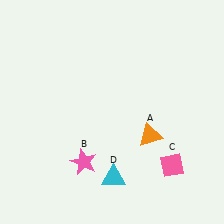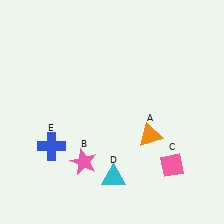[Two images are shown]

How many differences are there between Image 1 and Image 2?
There is 1 difference between the two images.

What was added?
A blue cross (E) was added in Image 2.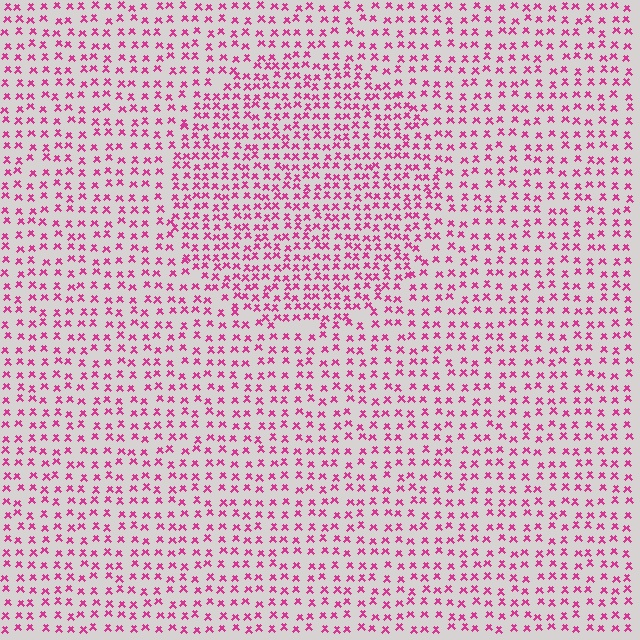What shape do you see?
I see a circle.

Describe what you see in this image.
The image contains small magenta elements arranged at two different densities. A circle-shaped region is visible where the elements are more densely packed than the surrounding area.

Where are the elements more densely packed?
The elements are more densely packed inside the circle boundary.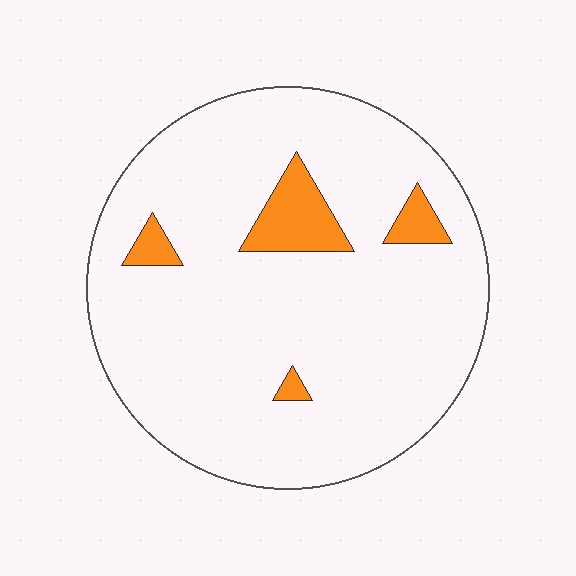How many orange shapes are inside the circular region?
4.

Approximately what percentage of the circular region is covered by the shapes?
Approximately 10%.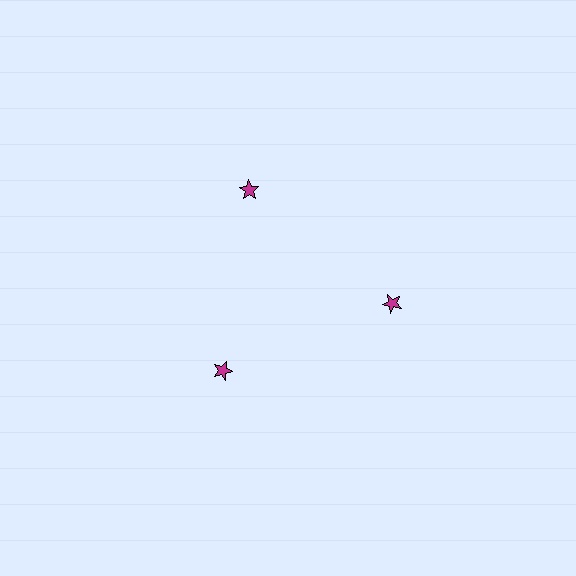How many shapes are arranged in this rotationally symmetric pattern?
There are 3 shapes, arranged in 3 groups of 1.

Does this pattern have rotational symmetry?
Yes, this pattern has 3-fold rotational symmetry. It looks the same after rotating 120 degrees around the center.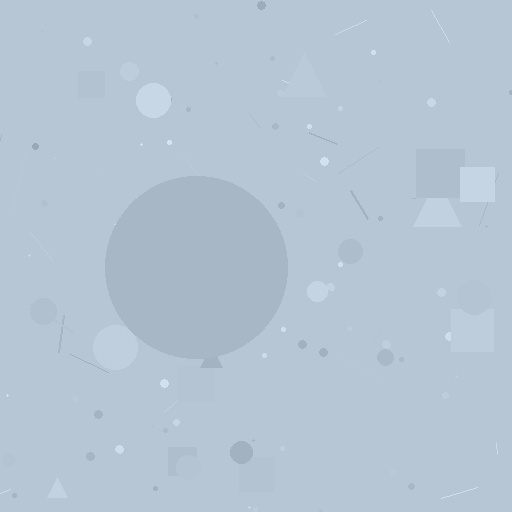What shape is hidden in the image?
A circle is hidden in the image.